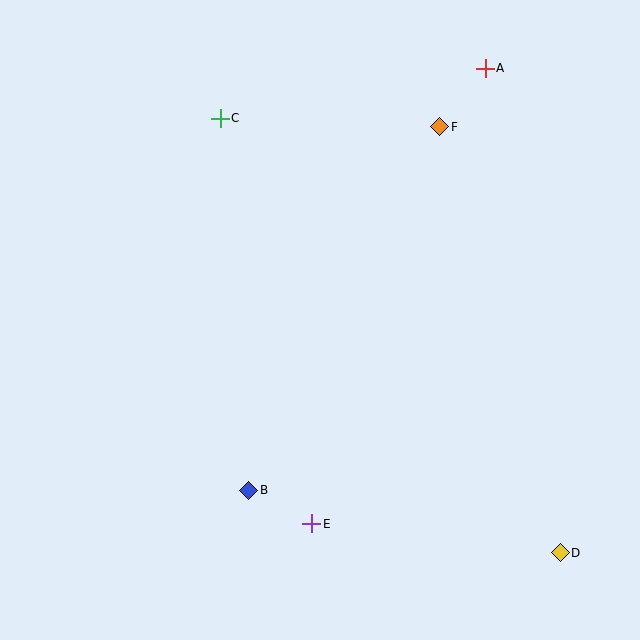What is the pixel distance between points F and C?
The distance between F and C is 220 pixels.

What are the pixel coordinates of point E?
Point E is at (312, 524).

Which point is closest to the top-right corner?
Point A is closest to the top-right corner.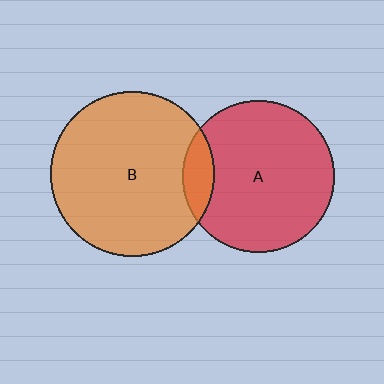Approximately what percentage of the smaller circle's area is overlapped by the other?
Approximately 10%.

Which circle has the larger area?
Circle B (orange).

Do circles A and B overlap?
Yes.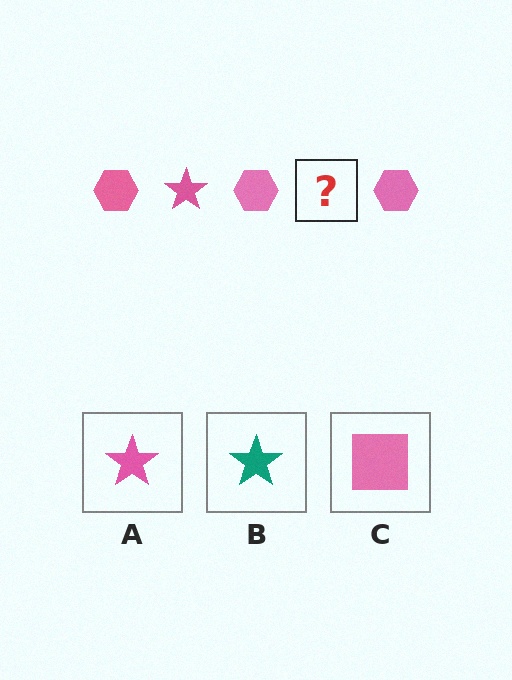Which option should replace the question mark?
Option A.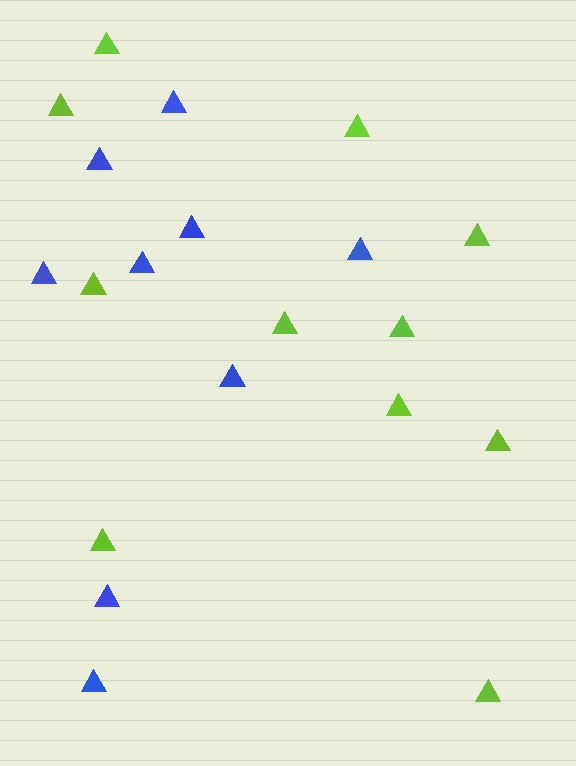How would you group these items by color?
There are 2 groups: one group of lime triangles (11) and one group of blue triangles (9).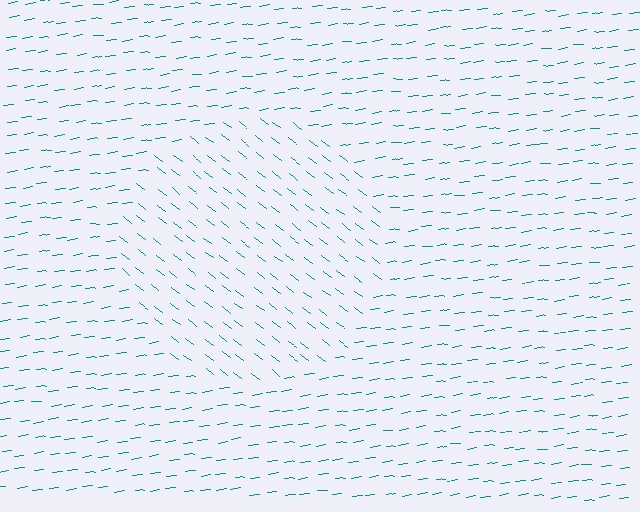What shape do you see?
I see a circle.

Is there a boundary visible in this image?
Yes, there is a texture boundary formed by a change in line orientation.